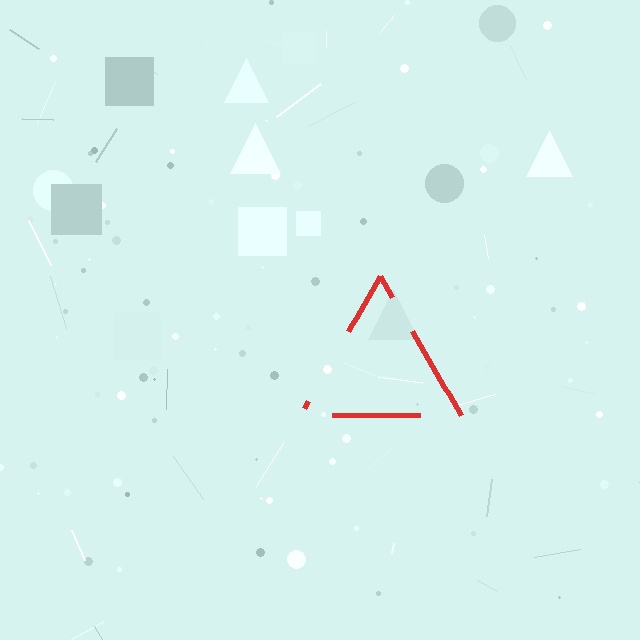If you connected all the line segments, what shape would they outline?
They would outline a triangle.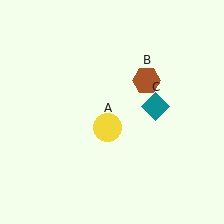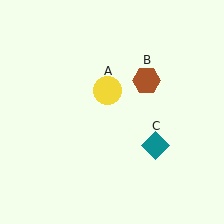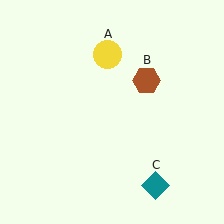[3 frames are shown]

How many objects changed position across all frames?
2 objects changed position: yellow circle (object A), teal diamond (object C).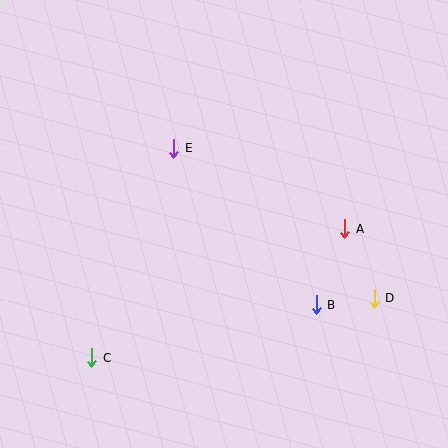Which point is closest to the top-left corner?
Point E is closest to the top-left corner.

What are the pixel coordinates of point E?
Point E is at (174, 148).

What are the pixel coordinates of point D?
Point D is at (374, 298).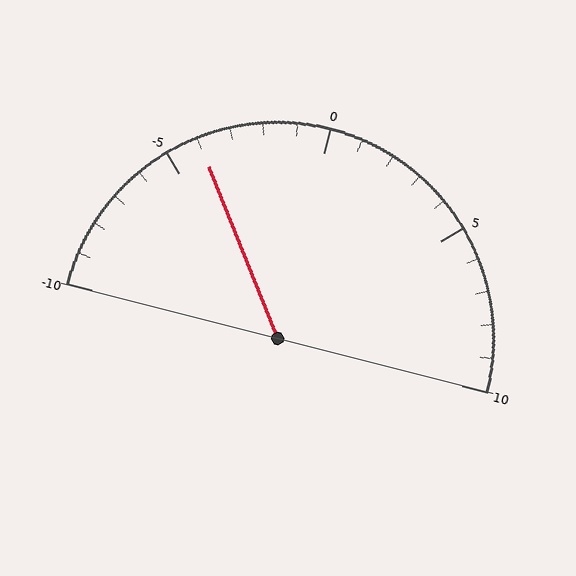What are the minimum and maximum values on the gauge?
The gauge ranges from -10 to 10.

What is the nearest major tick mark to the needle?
The nearest major tick mark is -5.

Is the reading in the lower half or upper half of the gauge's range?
The reading is in the lower half of the range (-10 to 10).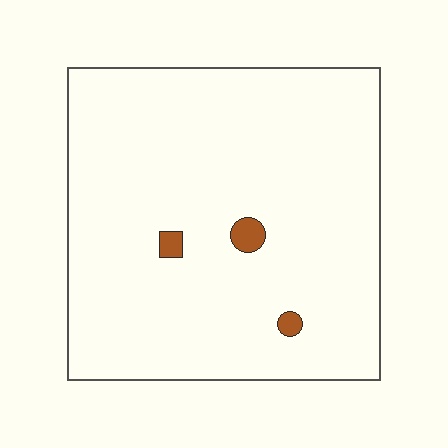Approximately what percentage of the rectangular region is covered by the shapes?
Approximately 0%.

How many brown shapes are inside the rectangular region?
3.